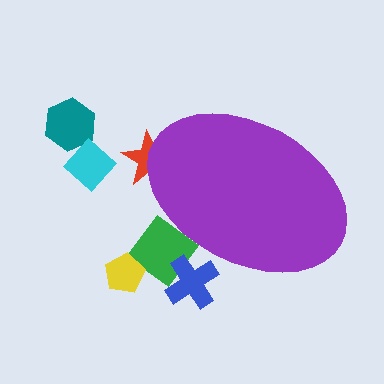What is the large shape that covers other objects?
A purple ellipse.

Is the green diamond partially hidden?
Yes, the green diamond is partially hidden behind the purple ellipse.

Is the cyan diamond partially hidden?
No, the cyan diamond is fully visible.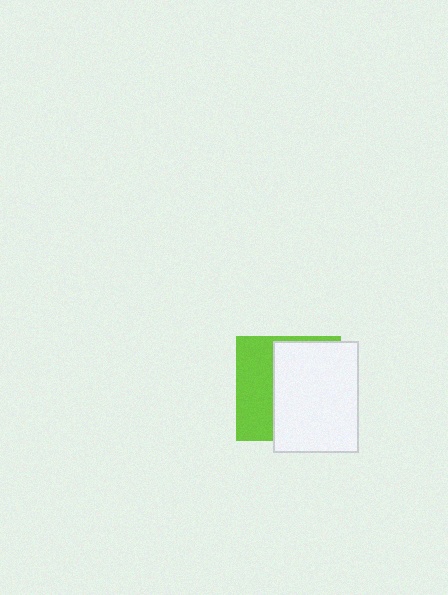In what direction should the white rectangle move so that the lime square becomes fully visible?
The white rectangle should move right. That is the shortest direction to clear the overlap and leave the lime square fully visible.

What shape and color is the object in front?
The object in front is a white rectangle.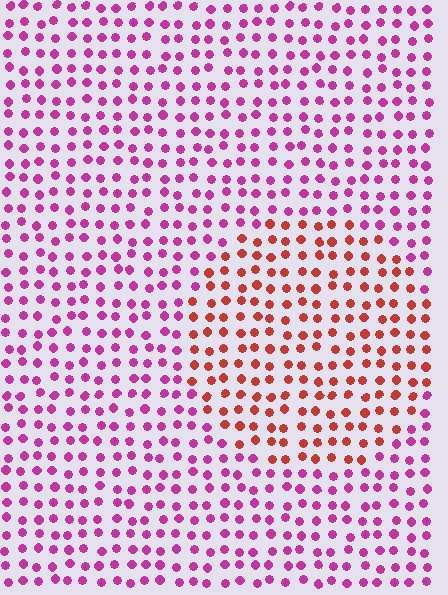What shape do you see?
I see a circle.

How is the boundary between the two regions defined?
The boundary is defined purely by a slight shift in hue (about 49 degrees). Spacing, size, and orientation are identical on both sides.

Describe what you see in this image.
The image is filled with small magenta elements in a uniform arrangement. A circle-shaped region is visible where the elements are tinted to a slightly different hue, forming a subtle color boundary.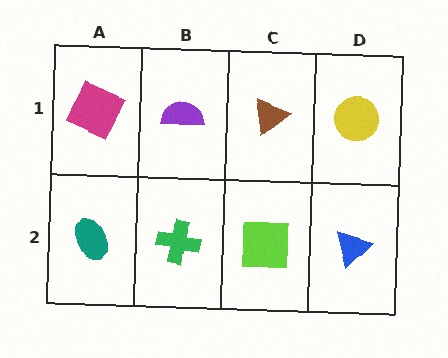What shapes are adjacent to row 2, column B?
A purple semicircle (row 1, column B), a teal ellipse (row 2, column A), a lime square (row 2, column C).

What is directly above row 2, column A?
A magenta square.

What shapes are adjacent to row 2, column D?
A yellow circle (row 1, column D), a lime square (row 2, column C).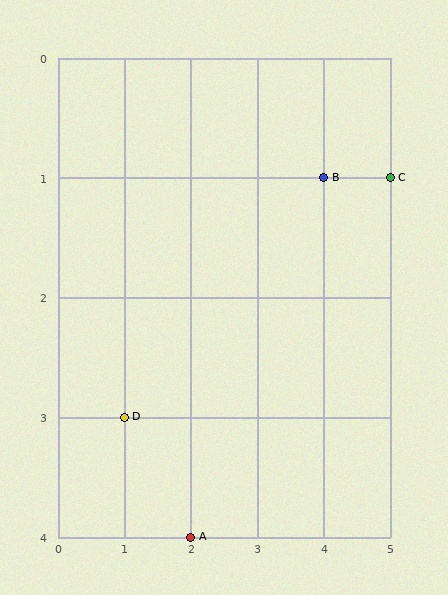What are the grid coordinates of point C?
Point C is at grid coordinates (5, 1).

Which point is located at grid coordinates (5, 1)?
Point C is at (5, 1).